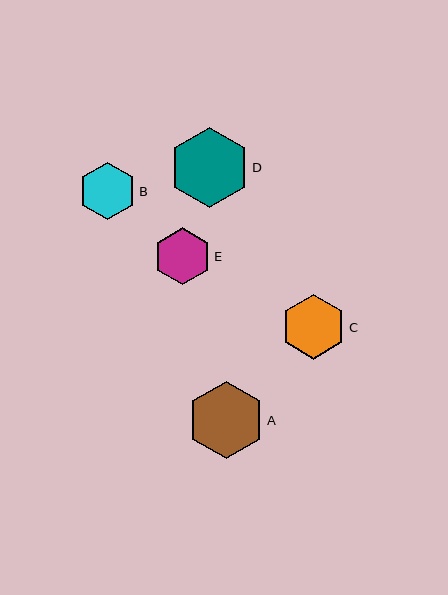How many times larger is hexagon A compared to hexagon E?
Hexagon A is approximately 1.3 times the size of hexagon E.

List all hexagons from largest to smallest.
From largest to smallest: D, A, C, E, B.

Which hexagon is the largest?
Hexagon D is the largest with a size of approximately 80 pixels.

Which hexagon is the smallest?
Hexagon B is the smallest with a size of approximately 57 pixels.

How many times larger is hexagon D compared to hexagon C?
Hexagon D is approximately 1.2 times the size of hexagon C.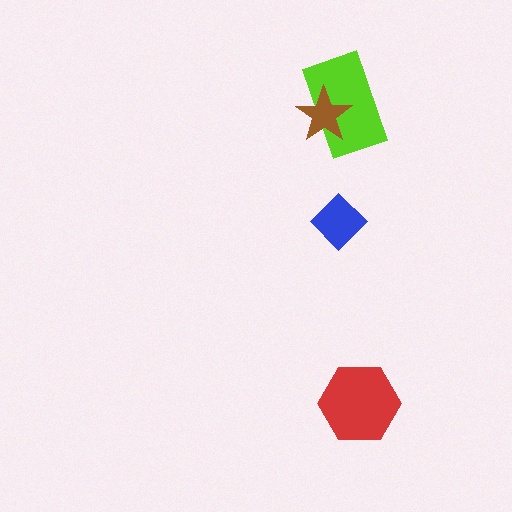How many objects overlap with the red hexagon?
0 objects overlap with the red hexagon.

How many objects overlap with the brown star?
1 object overlaps with the brown star.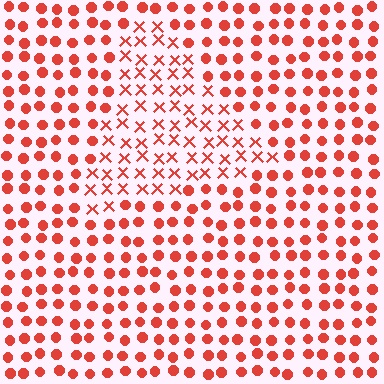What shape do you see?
I see a triangle.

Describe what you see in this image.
The image is filled with small red elements arranged in a uniform grid. A triangle-shaped region contains X marks, while the surrounding area contains circles. The boundary is defined purely by the change in element shape.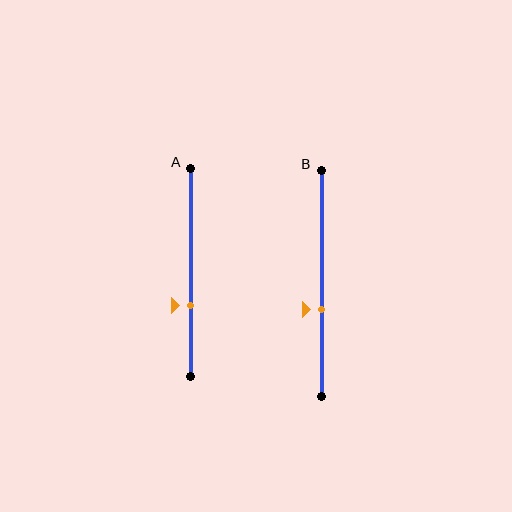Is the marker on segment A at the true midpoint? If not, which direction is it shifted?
No, the marker on segment A is shifted downward by about 16% of the segment length.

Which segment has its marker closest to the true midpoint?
Segment B has its marker closest to the true midpoint.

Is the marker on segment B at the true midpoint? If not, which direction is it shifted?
No, the marker on segment B is shifted downward by about 12% of the segment length.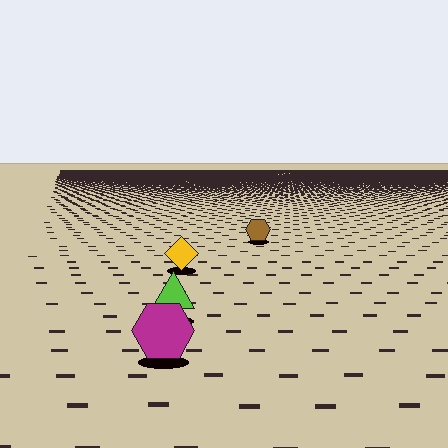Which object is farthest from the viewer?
The brown hexagon is farthest from the viewer. It appears smaller and the ground texture around it is denser.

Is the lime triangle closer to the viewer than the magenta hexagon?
No. The magenta hexagon is closer — you can tell from the texture gradient: the ground texture is coarser near it.